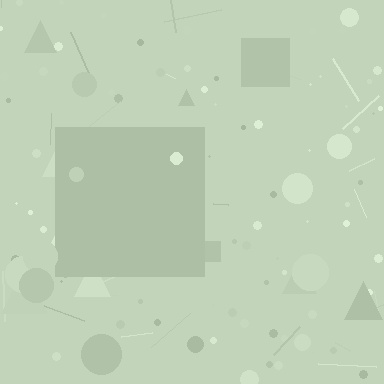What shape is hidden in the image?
A square is hidden in the image.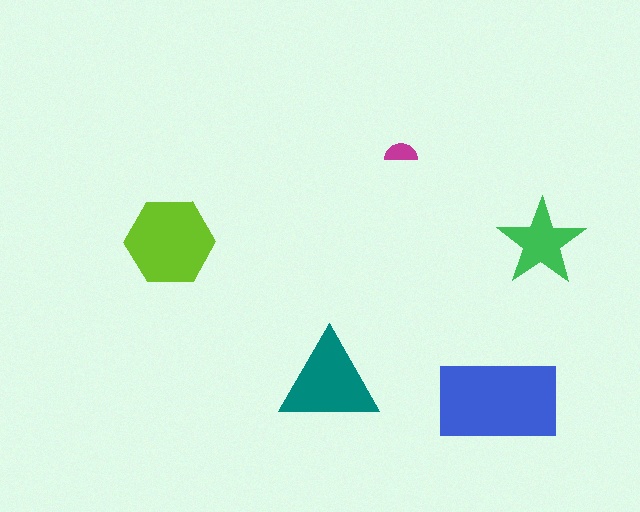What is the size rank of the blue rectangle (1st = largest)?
1st.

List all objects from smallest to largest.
The magenta semicircle, the green star, the teal triangle, the lime hexagon, the blue rectangle.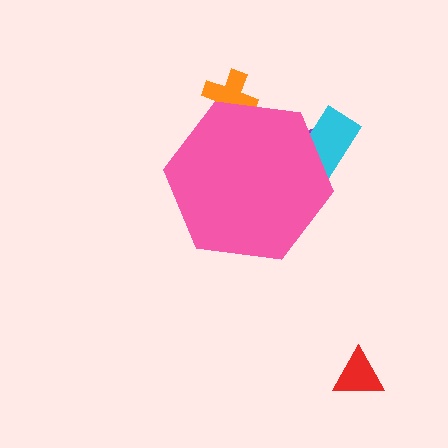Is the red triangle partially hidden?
No, the red triangle is fully visible.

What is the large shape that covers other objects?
A pink hexagon.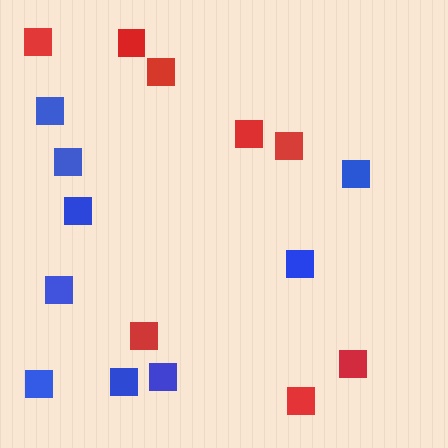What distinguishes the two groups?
There are 2 groups: one group of red squares (8) and one group of blue squares (9).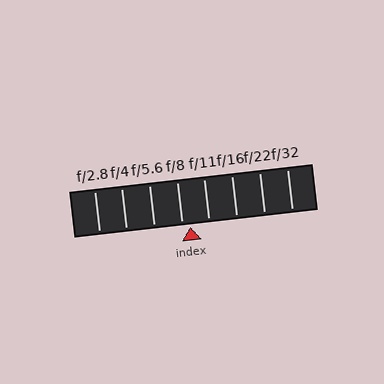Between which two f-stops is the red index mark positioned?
The index mark is between f/8 and f/11.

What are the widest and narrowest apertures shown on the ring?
The widest aperture shown is f/2.8 and the narrowest is f/32.